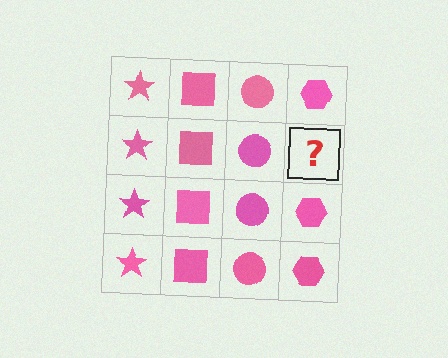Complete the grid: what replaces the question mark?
The question mark should be replaced with a pink hexagon.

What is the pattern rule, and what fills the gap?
The rule is that each column has a consistent shape. The gap should be filled with a pink hexagon.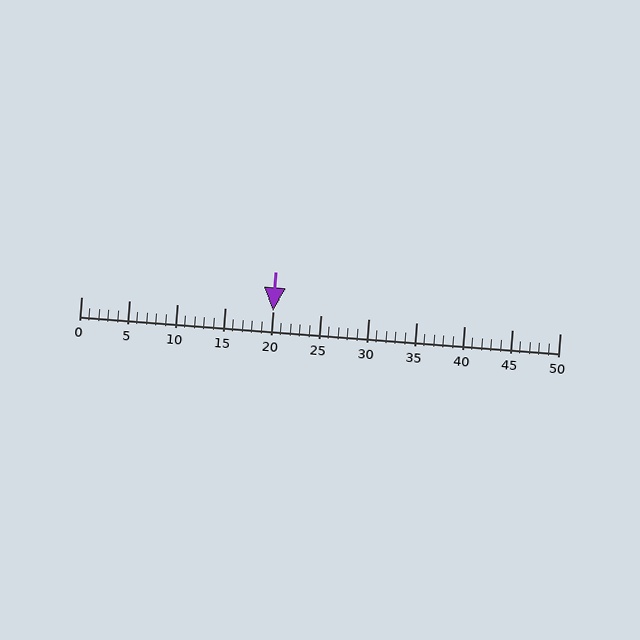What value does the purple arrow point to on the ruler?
The purple arrow points to approximately 20.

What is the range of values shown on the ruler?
The ruler shows values from 0 to 50.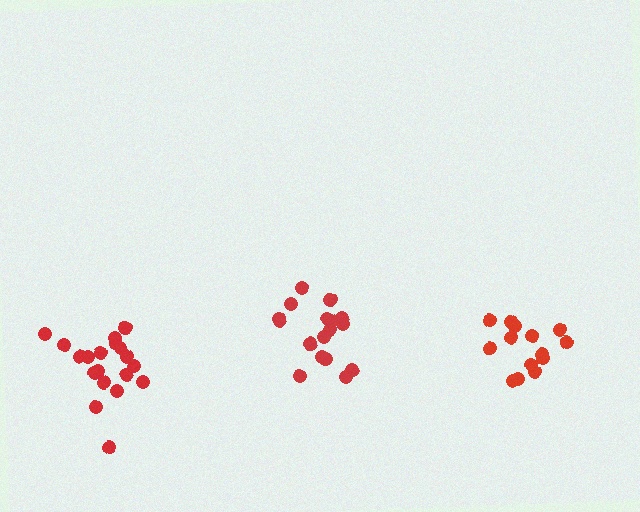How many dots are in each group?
Group 1: 14 dots, Group 2: 19 dots, Group 3: 17 dots (50 total).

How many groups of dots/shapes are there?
There are 3 groups.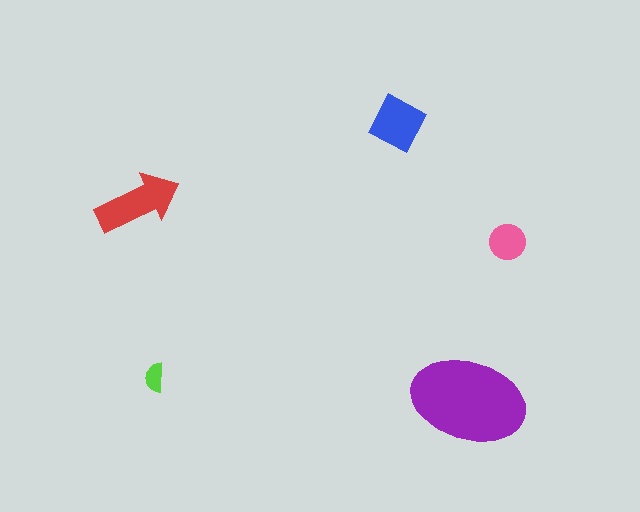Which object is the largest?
The purple ellipse.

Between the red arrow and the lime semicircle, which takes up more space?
The red arrow.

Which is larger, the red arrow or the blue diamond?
The red arrow.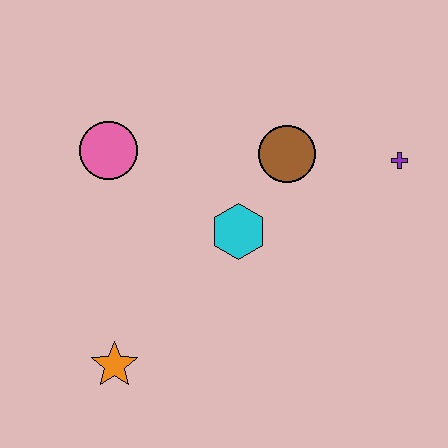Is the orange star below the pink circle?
Yes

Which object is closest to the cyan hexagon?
The brown circle is closest to the cyan hexagon.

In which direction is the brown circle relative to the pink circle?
The brown circle is to the right of the pink circle.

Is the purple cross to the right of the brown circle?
Yes